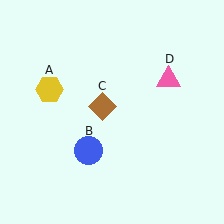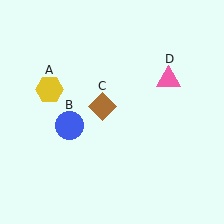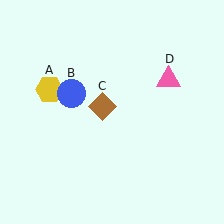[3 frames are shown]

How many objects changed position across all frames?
1 object changed position: blue circle (object B).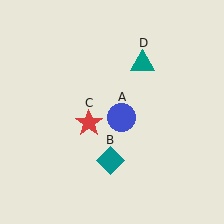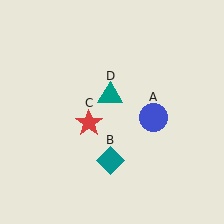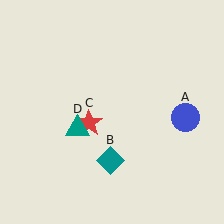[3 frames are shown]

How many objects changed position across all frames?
2 objects changed position: blue circle (object A), teal triangle (object D).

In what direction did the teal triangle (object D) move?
The teal triangle (object D) moved down and to the left.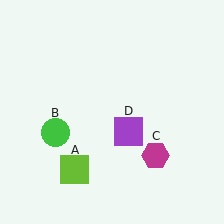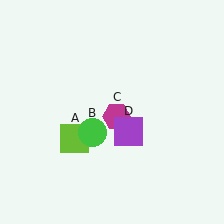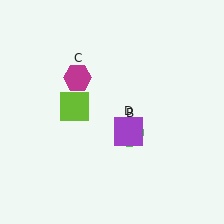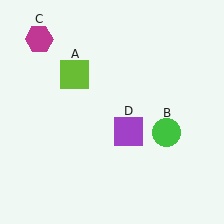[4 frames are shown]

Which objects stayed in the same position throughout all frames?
Purple square (object D) remained stationary.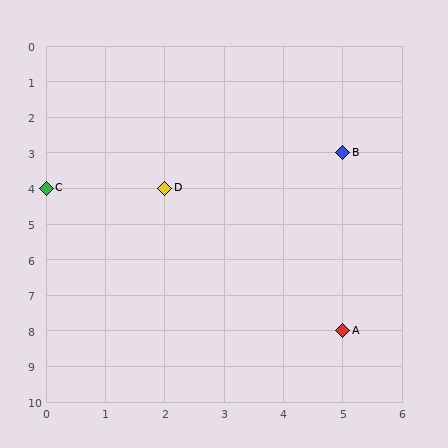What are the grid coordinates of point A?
Point A is at grid coordinates (5, 8).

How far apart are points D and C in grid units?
Points D and C are 2 columns apart.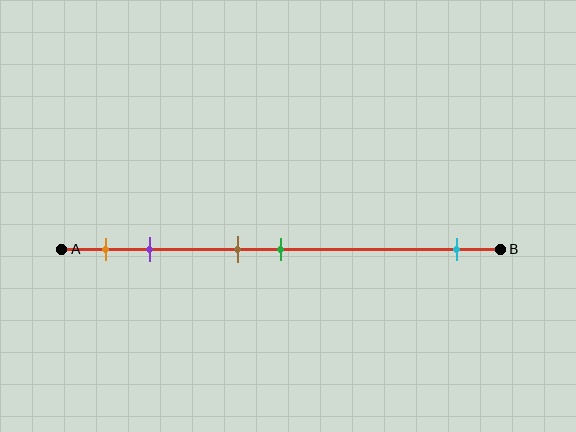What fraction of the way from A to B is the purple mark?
The purple mark is approximately 20% (0.2) of the way from A to B.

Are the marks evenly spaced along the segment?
No, the marks are not evenly spaced.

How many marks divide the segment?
There are 5 marks dividing the segment.